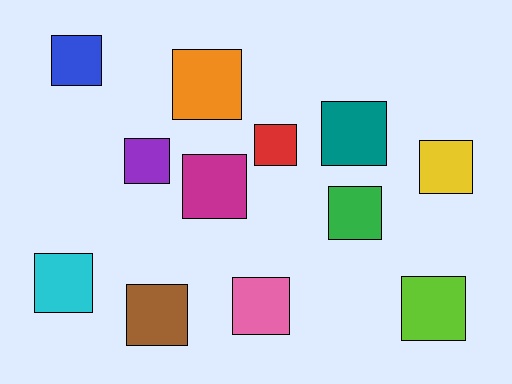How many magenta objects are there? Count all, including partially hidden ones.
There is 1 magenta object.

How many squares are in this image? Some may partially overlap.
There are 12 squares.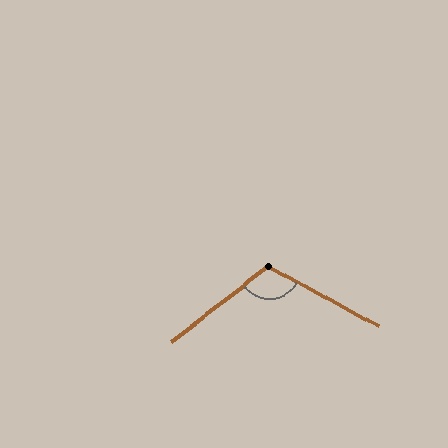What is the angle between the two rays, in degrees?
Approximately 114 degrees.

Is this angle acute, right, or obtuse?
It is obtuse.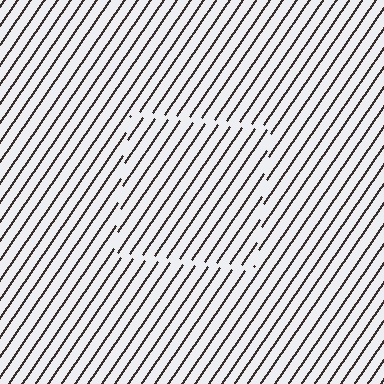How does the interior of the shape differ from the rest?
The interior of the shape contains the same grating, shifted by half a period — the contour is defined by the phase discontinuity where line-ends from the inner and outer gratings abut.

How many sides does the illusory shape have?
4 sides — the line-ends trace a square.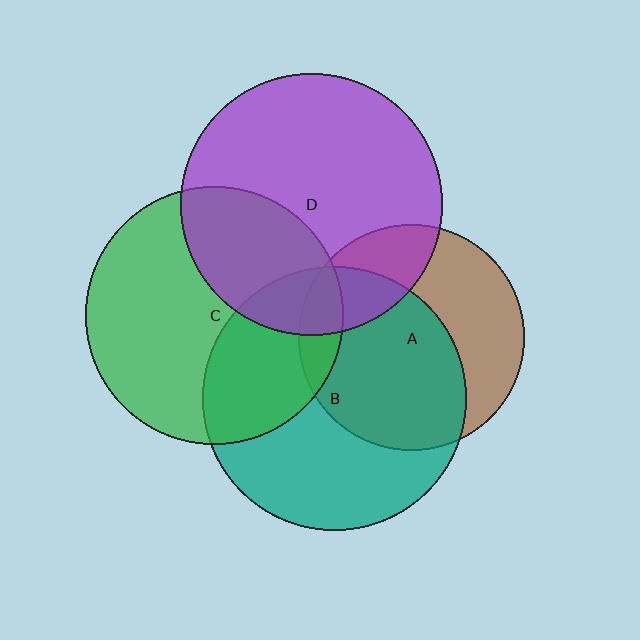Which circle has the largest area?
Circle B (teal).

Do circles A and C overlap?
Yes.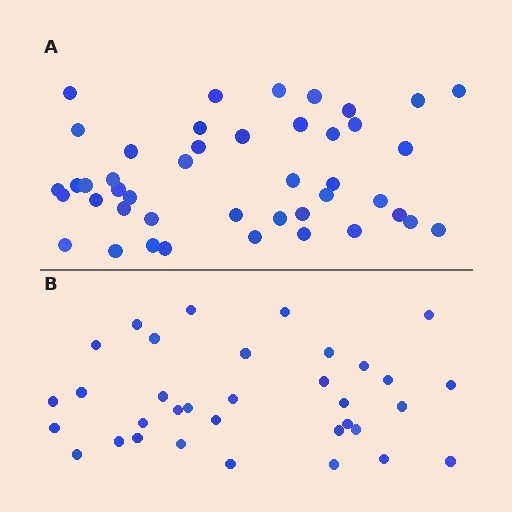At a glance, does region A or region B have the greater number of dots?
Region A (the top region) has more dots.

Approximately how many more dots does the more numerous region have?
Region A has roughly 10 or so more dots than region B.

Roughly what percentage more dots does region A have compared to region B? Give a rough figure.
About 30% more.